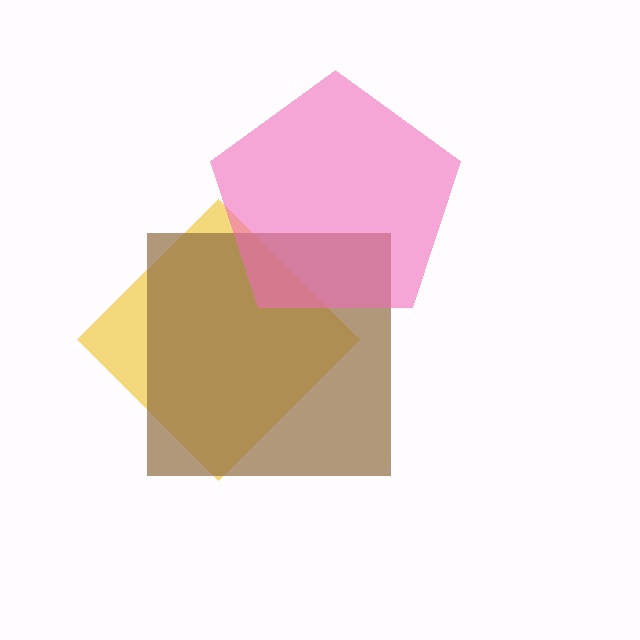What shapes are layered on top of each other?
The layered shapes are: a yellow diamond, a brown square, a pink pentagon.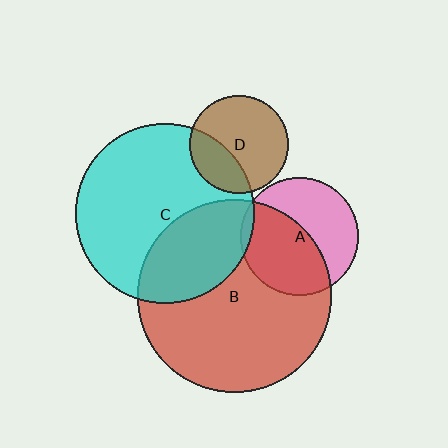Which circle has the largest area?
Circle B (red).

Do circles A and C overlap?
Yes.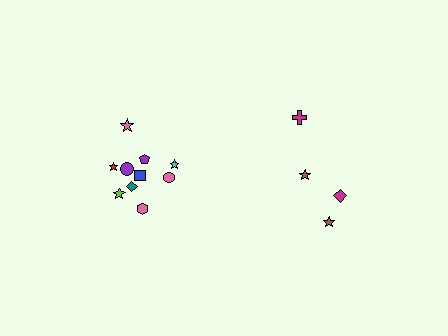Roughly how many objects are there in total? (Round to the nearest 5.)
Roughly 15 objects in total.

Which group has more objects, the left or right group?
The left group.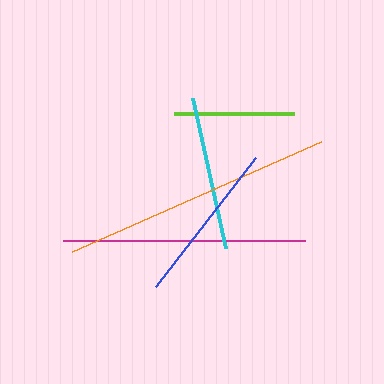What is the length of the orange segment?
The orange segment is approximately 273 pixels long.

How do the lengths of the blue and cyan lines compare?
The blue and cyan lines are approximately the same length.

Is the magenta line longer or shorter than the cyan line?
The magenta line is longer than the cyan line.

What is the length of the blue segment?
The blue segment is approximately 163 pixels long.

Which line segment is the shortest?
The lime line is the shortest at approximately 120 pixels.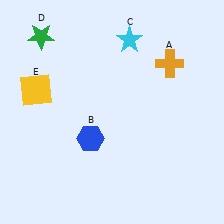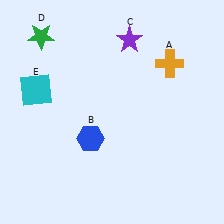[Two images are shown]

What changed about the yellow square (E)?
In Image 1, E is yellow. In Image 2, it changed to cyan.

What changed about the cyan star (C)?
In Image 1, C is cyan. In Image 2, it changed to purple.